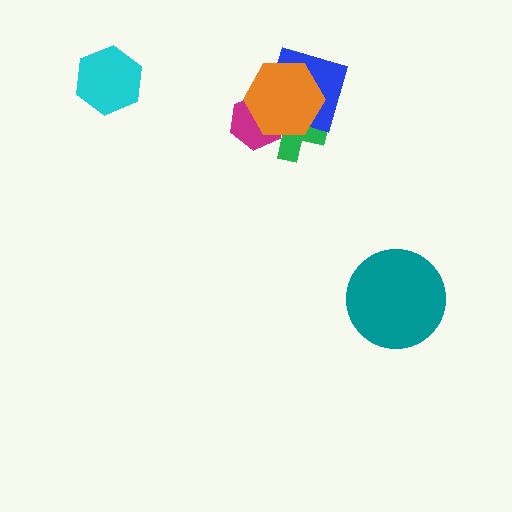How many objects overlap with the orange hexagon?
3 objects overlap with the orange hexagon.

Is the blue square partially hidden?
Yes, it is partially covered by another shape.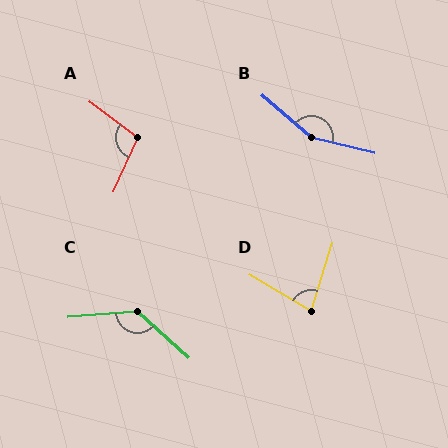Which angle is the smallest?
D, at approximately 77 degrees.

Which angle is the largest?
B, at approximately 153 degrees.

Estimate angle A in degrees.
Approximately 103 degrees.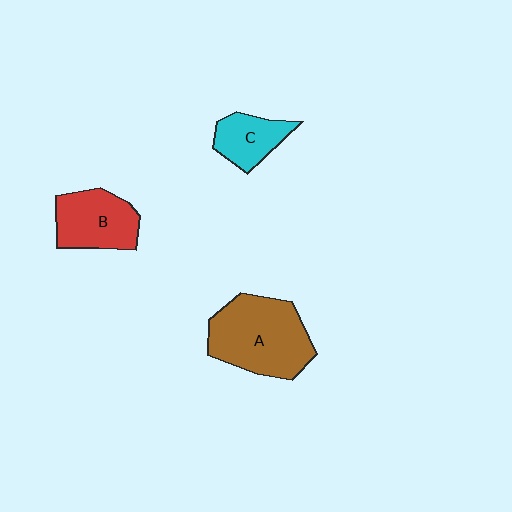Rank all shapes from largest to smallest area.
From largest to smallest: A (brown), B (red), C (cyan).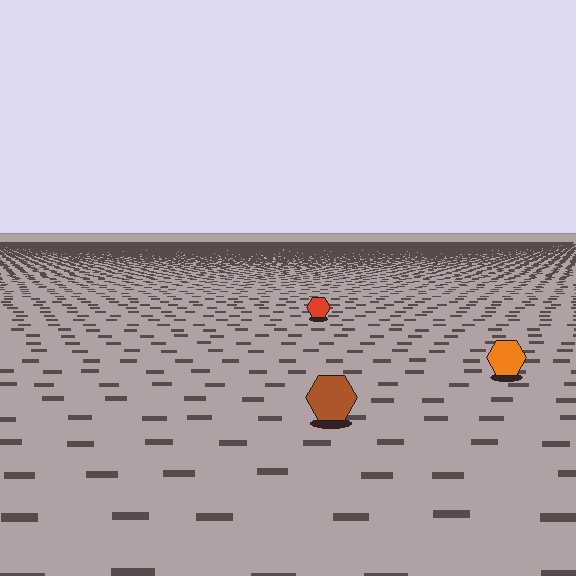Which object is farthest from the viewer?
The red hexagon is farthest from the viewer. It appears smaller and the ground texture around it is denser.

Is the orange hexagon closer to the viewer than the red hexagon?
Yes. The orange hexagon is closer — you can tell from the texture gradient: the ground texture is coarser near it.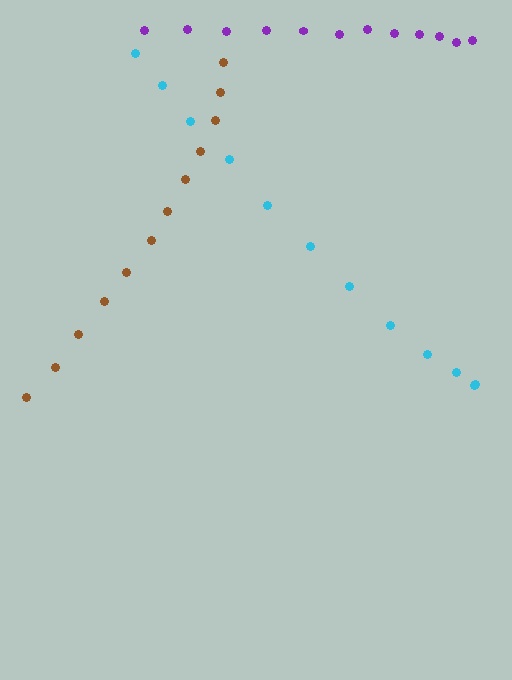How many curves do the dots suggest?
There are 3 distinct paths.